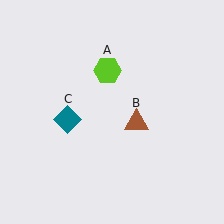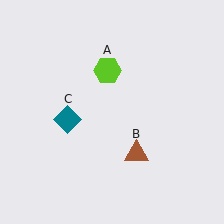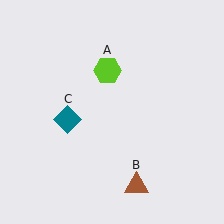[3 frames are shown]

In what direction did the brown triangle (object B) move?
The brown triangle (object B) moved down.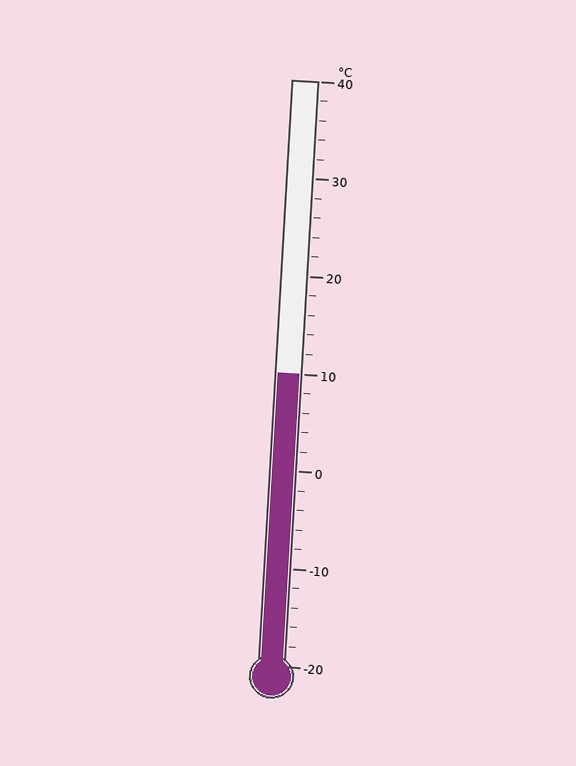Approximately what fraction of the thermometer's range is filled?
The thermometer is filled to approximately 50% of its range.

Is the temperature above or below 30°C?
The temperature is below 30°C.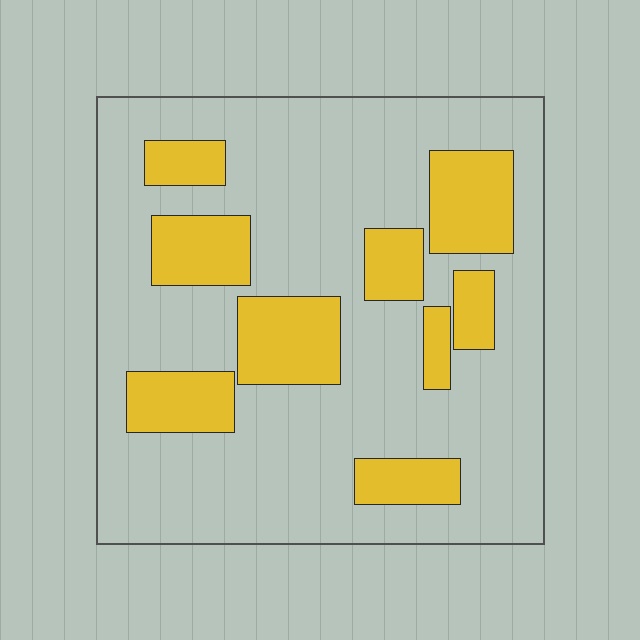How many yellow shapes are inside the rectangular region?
9.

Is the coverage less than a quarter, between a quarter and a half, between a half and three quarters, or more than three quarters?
Between a quarter and a half.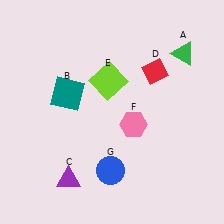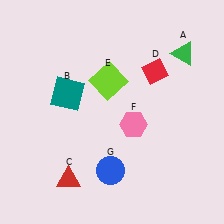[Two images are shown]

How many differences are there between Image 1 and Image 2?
There is 1 difference between the two images.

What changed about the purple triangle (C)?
In Image 1, C is purple. In Image 2, it changed to red.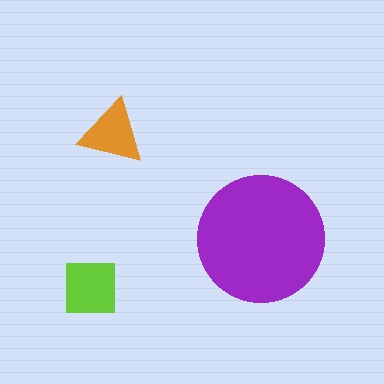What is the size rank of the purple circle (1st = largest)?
1st.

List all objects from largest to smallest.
The purple circle, the lime square, the orange triangle.